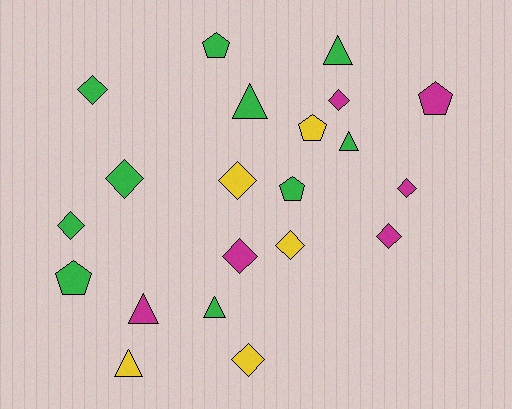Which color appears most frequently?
Green, with 10 objects.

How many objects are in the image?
There are 21 objects.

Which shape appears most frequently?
Diamond, with 10 objects.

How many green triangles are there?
There are 4 green triangles.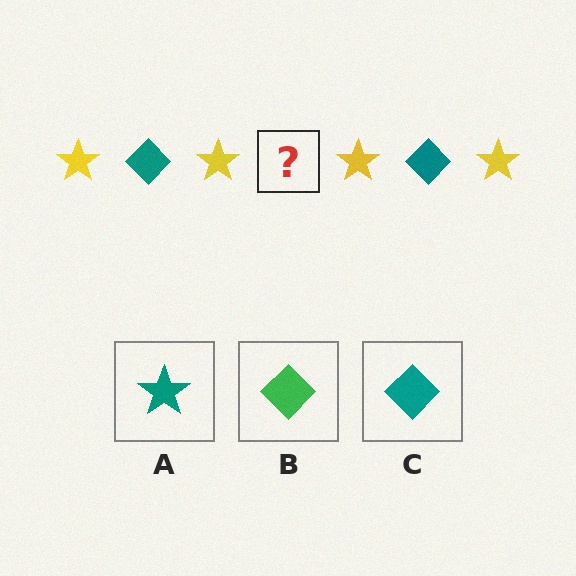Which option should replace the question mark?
Option C.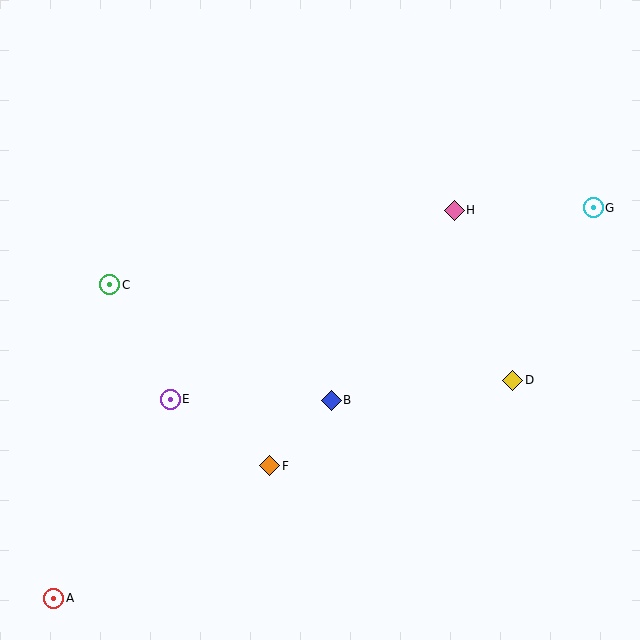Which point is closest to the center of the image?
Point B at (331, 400) is closest to the center.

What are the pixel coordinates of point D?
Point D is at (513, 380).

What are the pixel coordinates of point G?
Point G is at (593, 208).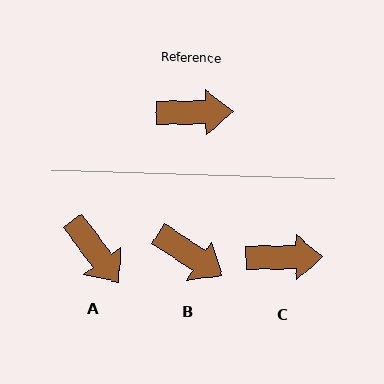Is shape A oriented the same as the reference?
No, it is off by about 54 degrees.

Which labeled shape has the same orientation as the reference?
C.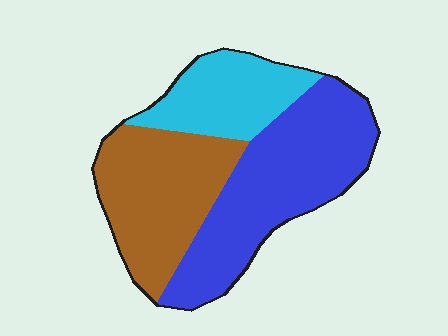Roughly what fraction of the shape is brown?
Brown covers 34% of the shape.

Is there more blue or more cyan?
Blue.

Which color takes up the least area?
Cyan, at roughly 20%.